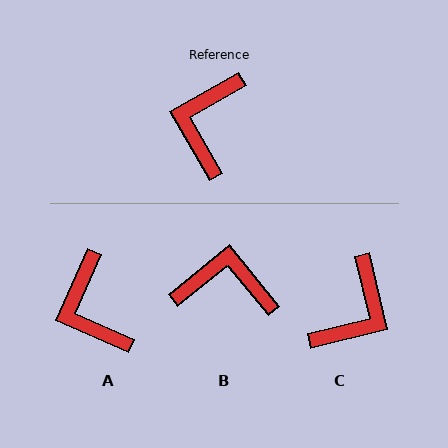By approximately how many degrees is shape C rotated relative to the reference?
Approximately 164 degrees counter-clockwise.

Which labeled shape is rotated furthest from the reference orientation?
C, about 164 degrees away.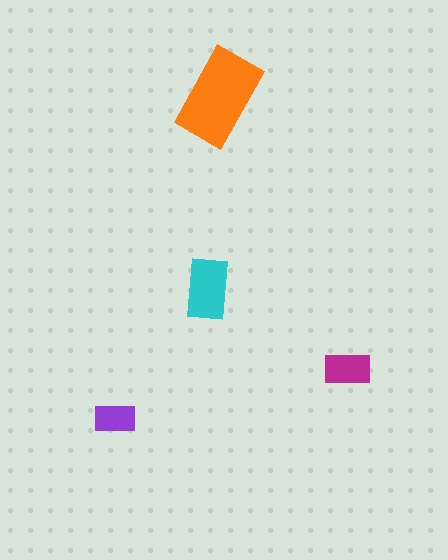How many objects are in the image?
There are 4 objects in the image.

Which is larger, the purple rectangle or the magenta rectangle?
The magenta one.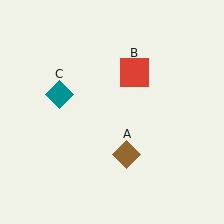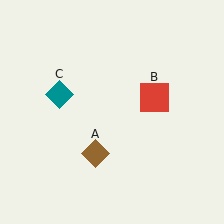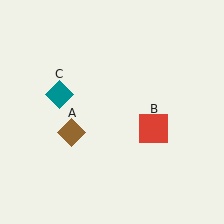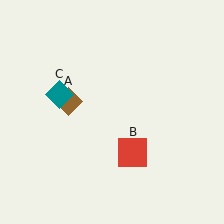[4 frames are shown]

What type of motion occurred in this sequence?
The brown diamond (object A), red square (object B) rotated clockwise around the center of the scene.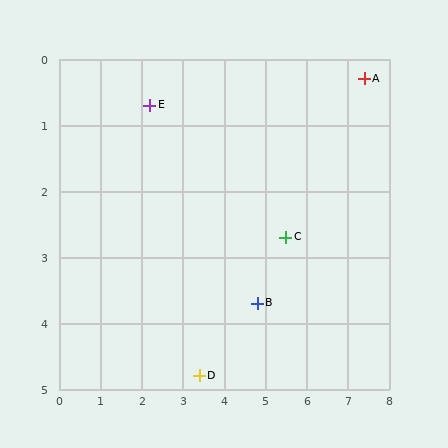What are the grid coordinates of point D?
Point D is at approximately (3.4, 4.8).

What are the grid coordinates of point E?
Point E is at approximately (2.2, 0.7).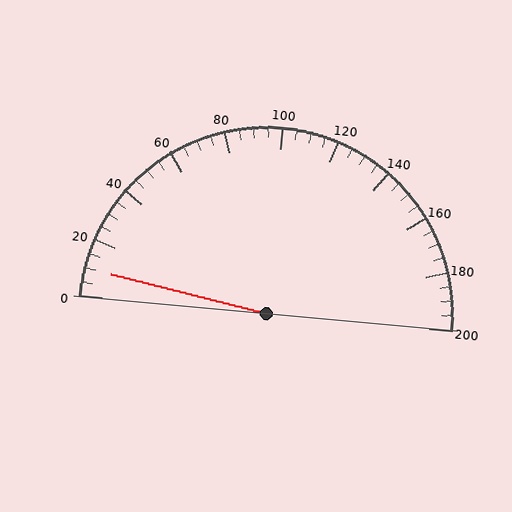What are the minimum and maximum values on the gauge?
The gauge ranges from 0 to 200.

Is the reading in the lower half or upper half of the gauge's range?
The reading is in the lower half of the range (0 to 200).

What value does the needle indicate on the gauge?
The needle indicates approximately 10.